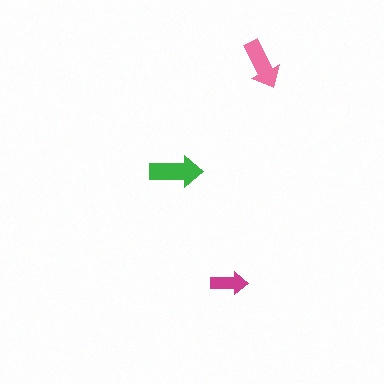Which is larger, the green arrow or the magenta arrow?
The green one.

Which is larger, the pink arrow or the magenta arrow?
The pink one.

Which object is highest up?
The pink arrow is topmost.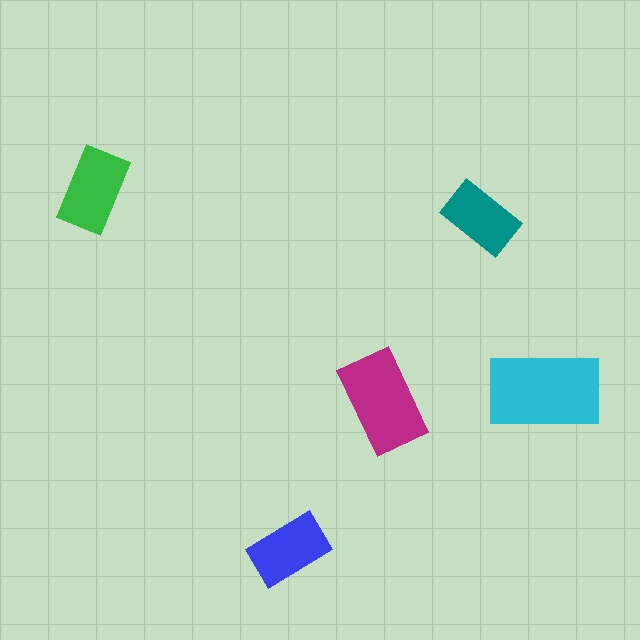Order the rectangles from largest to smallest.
the cyan one, the magenta one, the green one, the blue one, the teal one.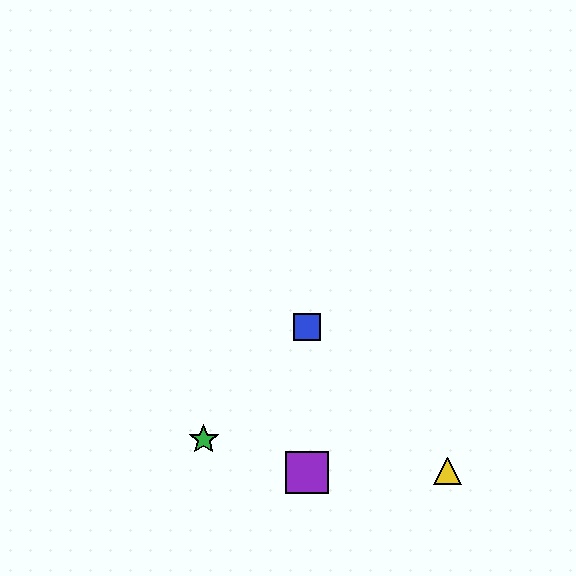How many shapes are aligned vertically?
3 shapes (the red star, the blue square, the purple square) are aligned vertically.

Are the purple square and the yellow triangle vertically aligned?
No, the purple square is at x≈307 and the yellow triangle is at x≈448.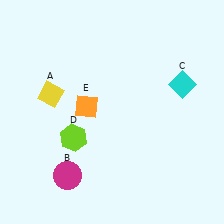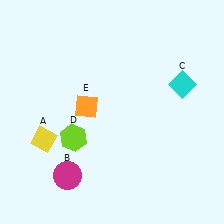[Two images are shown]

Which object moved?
The yellow diamond (A) moved down.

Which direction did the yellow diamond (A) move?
The yellow diamond (A) moved down.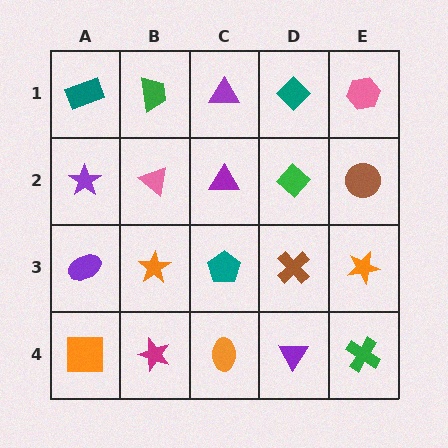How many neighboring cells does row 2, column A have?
3.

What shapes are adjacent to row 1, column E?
A brown circle (row 2, column E), a teal diamond (row 1, column D).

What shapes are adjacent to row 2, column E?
A pink hexagon (row 1, column E), an orange star (row 3, column E), a green diamond (row 2, column D).